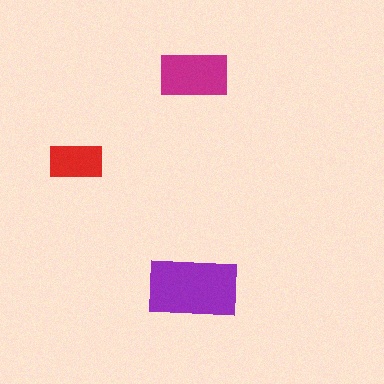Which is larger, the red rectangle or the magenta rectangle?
The magenta one.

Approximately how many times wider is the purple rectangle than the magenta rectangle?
About 1.5 times wider.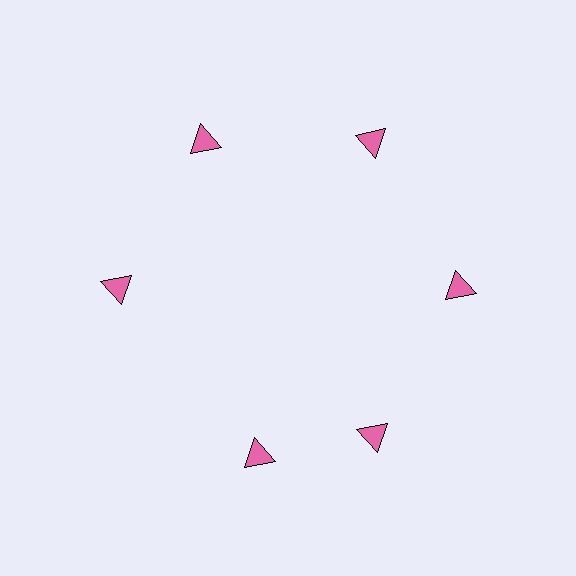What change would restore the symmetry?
The symmetry would be restored by rotating it back into even spacing with its neighbors so that all 6 triangles sit at equal angles and equal distance from the center.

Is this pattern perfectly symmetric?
No. The 6 pink triangles are arranged in a ring, but one element near the 7 o'clock position is rotated out of alignment along the ring, breaking the 6-fold rotational symmetry.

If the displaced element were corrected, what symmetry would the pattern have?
It would have 6-fold rotational symmetry — the pattern would map onto itself every 60 degrees.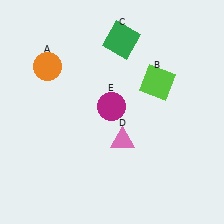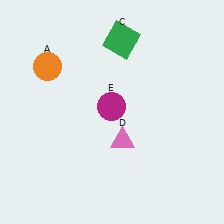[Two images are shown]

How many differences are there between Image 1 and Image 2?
There is 1 difference between the two images.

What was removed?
The lime square (B) was removed in Image 2.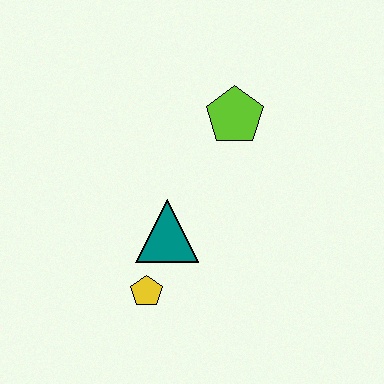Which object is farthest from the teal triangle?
The lime pentagon is farthest from the teal triangle.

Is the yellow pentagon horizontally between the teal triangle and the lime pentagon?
No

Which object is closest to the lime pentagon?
The teal triangle is closest to the lime pentagon.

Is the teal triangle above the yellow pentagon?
Yes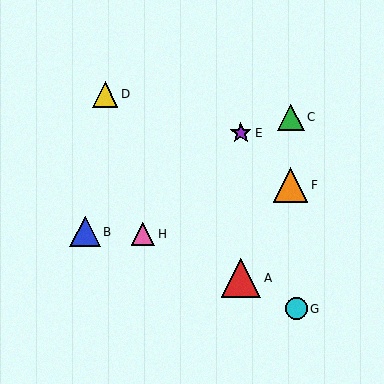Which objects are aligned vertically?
Objects A, E are aligned vertically.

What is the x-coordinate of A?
Object A is at x≈241.